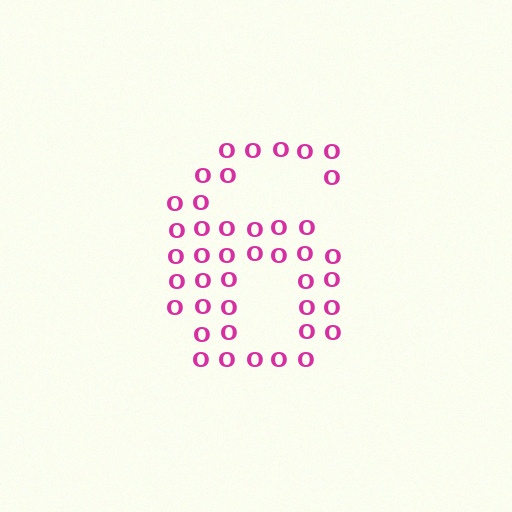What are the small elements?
The small elements are letter O's.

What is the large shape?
The large shape is the digit 6.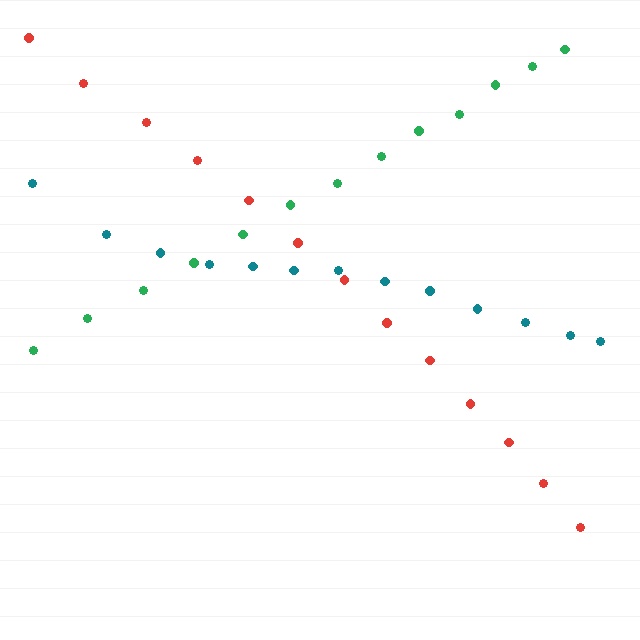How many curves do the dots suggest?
There are 3 distinct paths.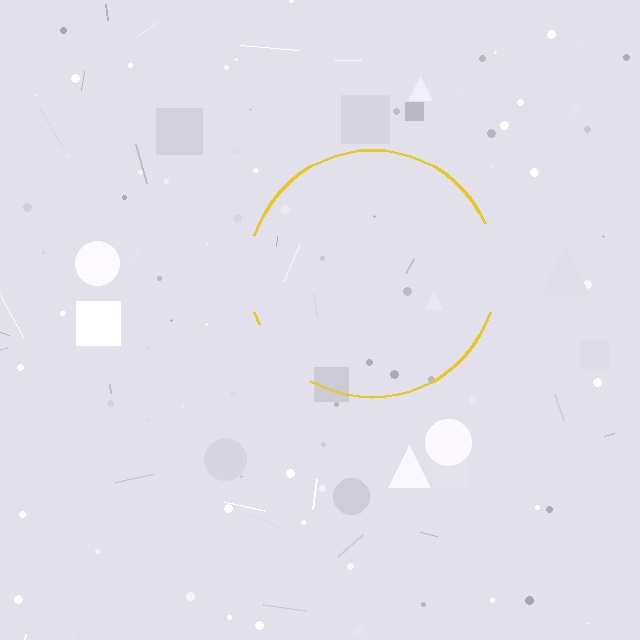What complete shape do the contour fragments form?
The contour fragments form a circle.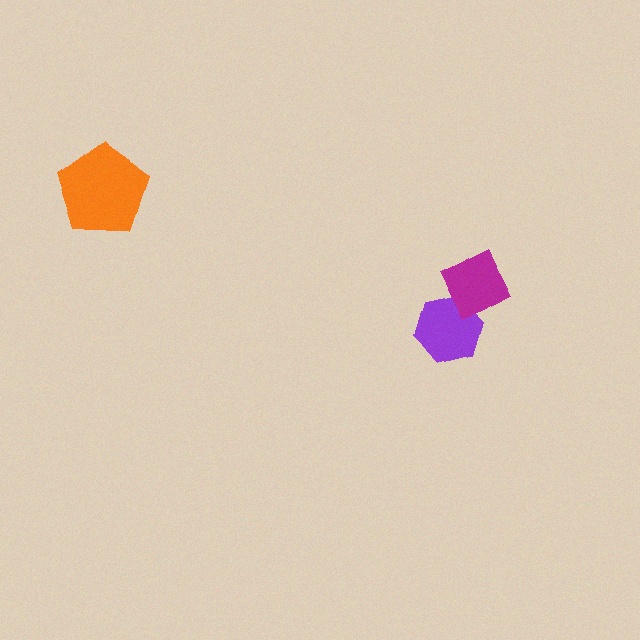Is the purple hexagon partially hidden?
Yes, it is partially covered by another shape.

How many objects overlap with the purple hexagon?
1 object overlaps with the purple hexagon.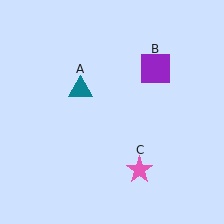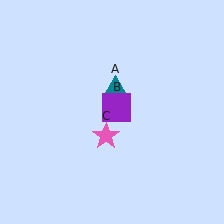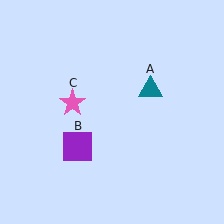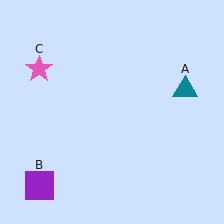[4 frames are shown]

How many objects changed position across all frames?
3 objects changed position: teal triangle (object A), purple square (object B), pink star (object C).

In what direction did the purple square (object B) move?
The purple square (object B) moved down and to the left.